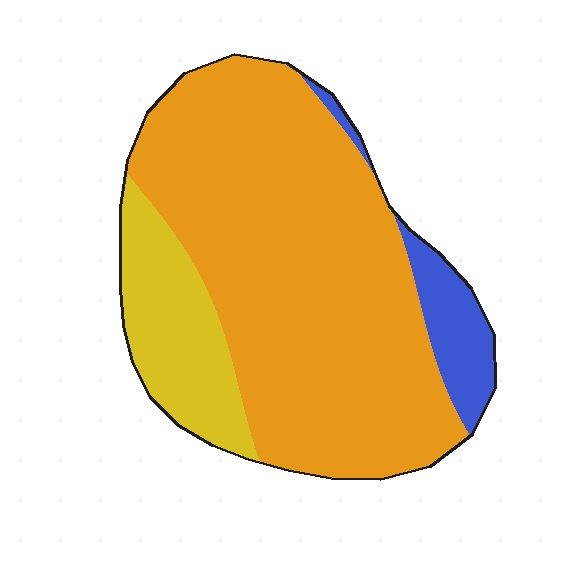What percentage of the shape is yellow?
Yellow takes up about one sixth (1/6) of the shape.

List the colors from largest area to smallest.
From largest to smallest: orange, yellow, blue.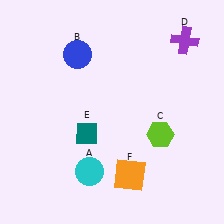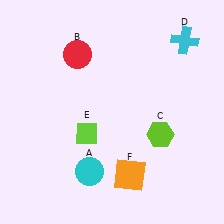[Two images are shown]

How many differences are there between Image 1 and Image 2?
There are 3 differences between the two images.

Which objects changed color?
B changed from blue to red. D changed from purple to cyan. E changed from teal to lime.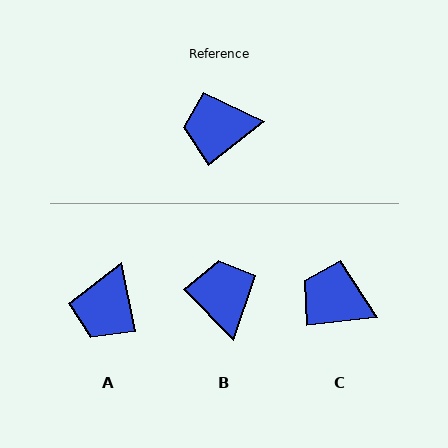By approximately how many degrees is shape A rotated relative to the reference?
Approximately 63 degrees counter-clockwise.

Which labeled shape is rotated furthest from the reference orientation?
B, about 84 degrees away.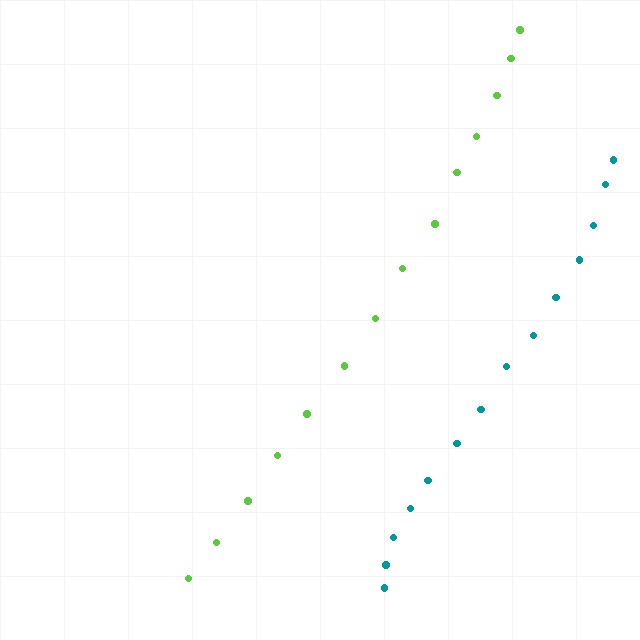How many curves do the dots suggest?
There are 2 distinct paths.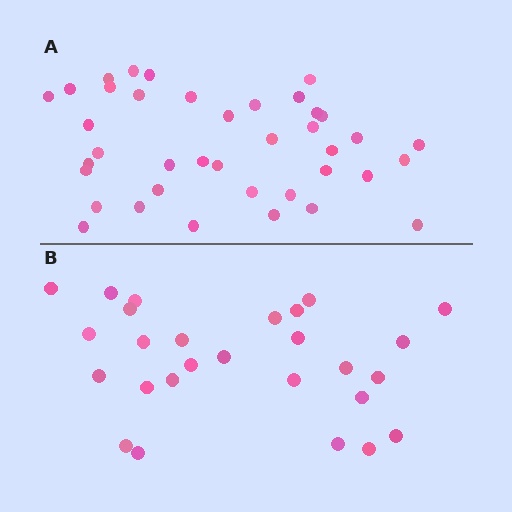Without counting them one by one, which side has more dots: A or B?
Region A (the top region) has more dots.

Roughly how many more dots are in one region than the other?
Region A has roughly 12 or so more dots than region B.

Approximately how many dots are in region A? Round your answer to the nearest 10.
About 40 dots. (The exact count is 39, which rounds to 40.)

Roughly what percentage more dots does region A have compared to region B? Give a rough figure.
About 45% more.